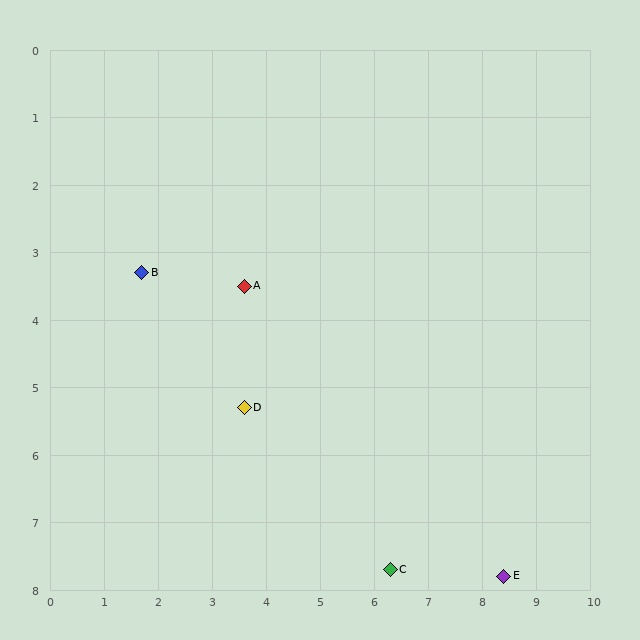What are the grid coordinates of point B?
Point B is at approximately (1.7, 3.3).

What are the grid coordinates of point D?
Point D is at approximately (3.6, 5.3).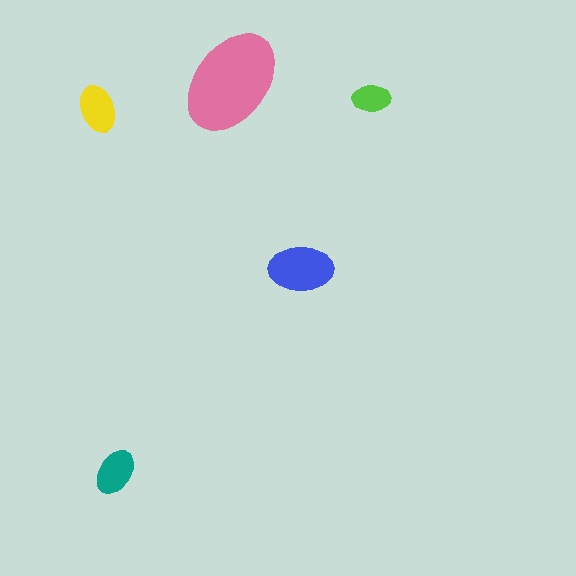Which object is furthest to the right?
The lime ellipse is rightmost.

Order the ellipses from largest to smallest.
the pink one, the blue one, the yellow one, the teal one, the lime one.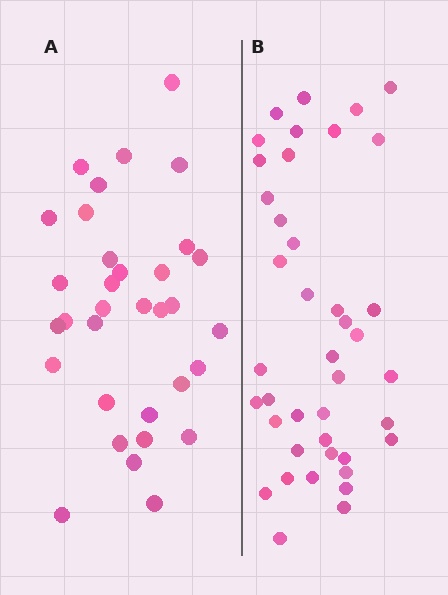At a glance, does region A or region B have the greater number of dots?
Region B (the right region) has more dots.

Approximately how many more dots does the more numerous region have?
Region B has roughly 8 or so more dots than region A.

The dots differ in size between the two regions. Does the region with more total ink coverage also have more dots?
No. Region A has more total ink coverage because its dots are larger, but region B actually contains more individual dots. Total area can be misleading — the number of items is what matters here.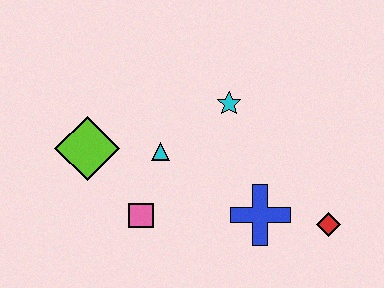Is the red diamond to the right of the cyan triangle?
Yes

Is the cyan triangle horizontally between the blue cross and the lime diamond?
Yes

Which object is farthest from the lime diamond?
The red diamond is farthest from the lime diamond.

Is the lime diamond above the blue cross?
Yes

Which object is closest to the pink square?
The cyan triangle is closest to the pink square.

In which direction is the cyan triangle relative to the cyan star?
The cyan triangle is to the left of the cyan star.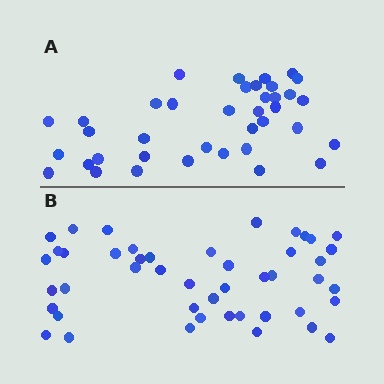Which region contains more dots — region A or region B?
Region B (the bottom region) has more dots.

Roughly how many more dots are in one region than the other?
Region B has roughly 8 or so more dots than region A.